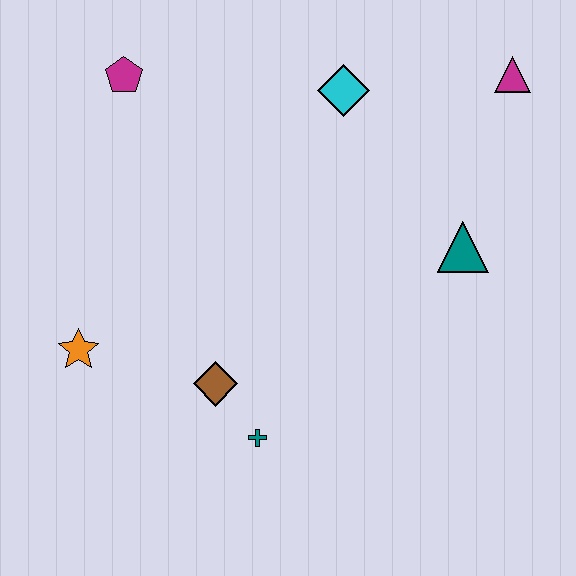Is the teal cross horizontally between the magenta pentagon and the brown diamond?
No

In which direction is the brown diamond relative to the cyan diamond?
The brown diamond is below the cyan diamond.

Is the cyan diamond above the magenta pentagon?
No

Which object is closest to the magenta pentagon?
The cyan diamond is closest to the magenta pentagon.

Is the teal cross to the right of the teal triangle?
No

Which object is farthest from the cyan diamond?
The orange star is farthest from the cyan diamond.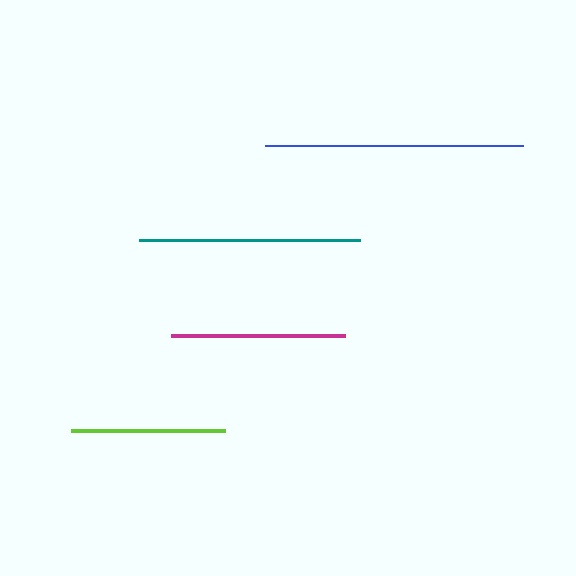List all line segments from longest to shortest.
From longest to shortest: blue, teal, magenta, lime.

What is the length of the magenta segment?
The magenta segment is approximately 174 pixels long.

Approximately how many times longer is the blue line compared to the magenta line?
The blue line is approximately 1.5 times the length of the magenta line.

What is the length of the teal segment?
The teal segment is approximately 221 pixels long.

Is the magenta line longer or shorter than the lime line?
The magenta line is longer than the lime line.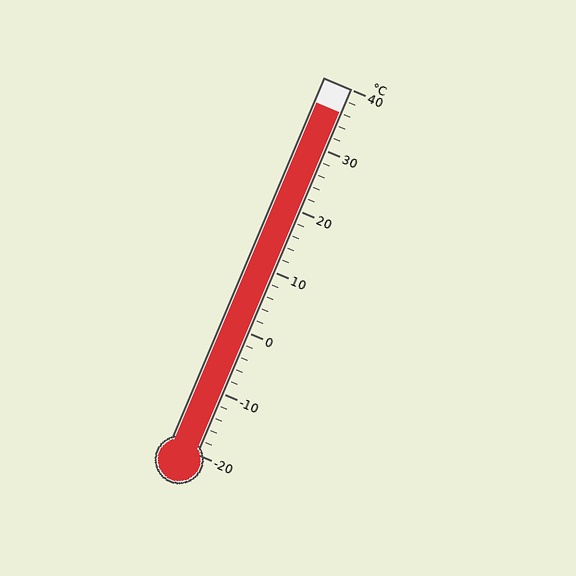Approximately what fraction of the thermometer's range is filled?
The thermometer is filled to approximately 95% of its range.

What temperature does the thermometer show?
The thermometer shows approximately 36°C.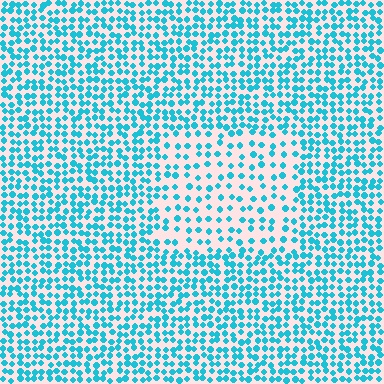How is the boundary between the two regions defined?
The boundary is defined by a change in element density (approximately 2.0x ratio). All elements are the same color, size, and shape.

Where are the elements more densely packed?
The elements are more densely packed outside the rectangle boundary.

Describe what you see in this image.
The image contains small cyan elements arranged at two different densities. A rectangle-shaped region is visible where the elements are less densely packed than the surrounding area.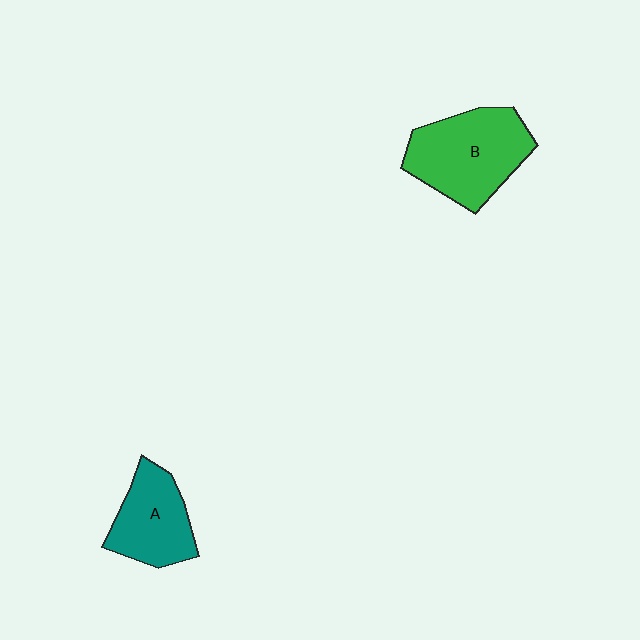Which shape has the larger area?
Shape B (green).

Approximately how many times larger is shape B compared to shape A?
Approximately 1.4 times.